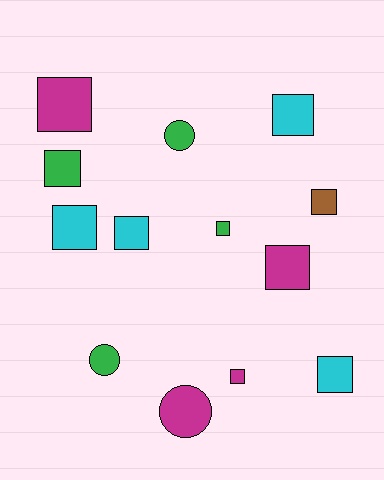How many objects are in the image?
There are 13 objects.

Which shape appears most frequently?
Square, with 10 objects.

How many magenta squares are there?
There are 3 magenta squares.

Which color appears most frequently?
Magenta, with 4 objects.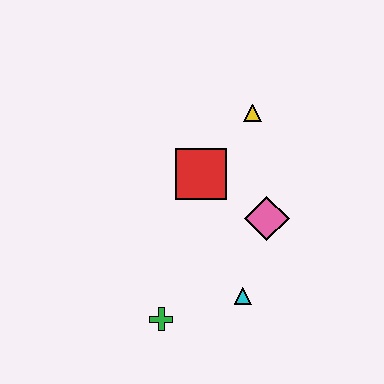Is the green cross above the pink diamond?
No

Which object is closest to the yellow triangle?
The red square is closest to the yellow triangle.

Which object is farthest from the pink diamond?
The green cross is farthest from the pink diamond.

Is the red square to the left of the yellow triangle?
Yes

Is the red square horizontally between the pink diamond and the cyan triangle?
No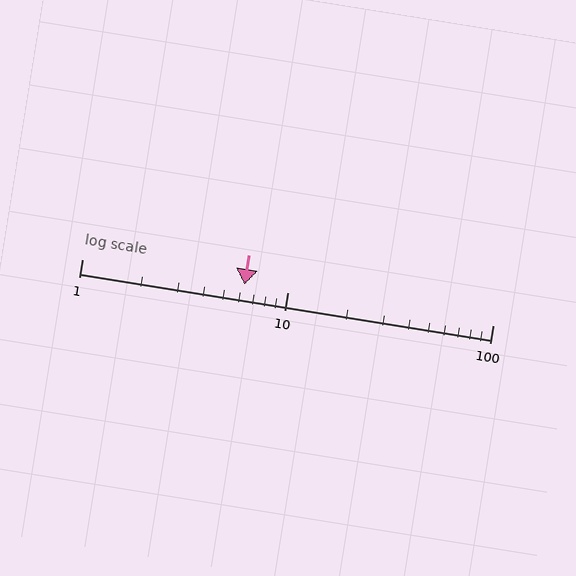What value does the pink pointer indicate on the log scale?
The pointer indicates approximately 6.2.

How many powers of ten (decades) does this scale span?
The scale spans 2 decades, from 1 to 100.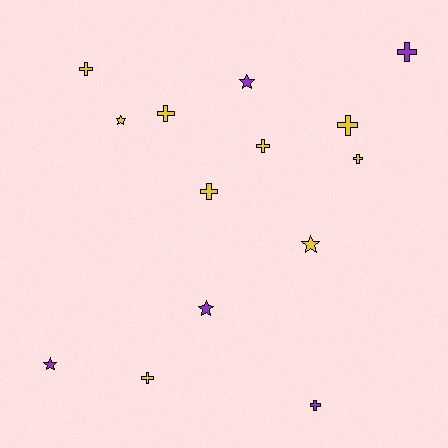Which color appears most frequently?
Yellow, with 9 objects.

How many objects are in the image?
There are 14 objects.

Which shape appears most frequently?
Cross, with 9 objects.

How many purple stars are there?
There are 3 purple stars.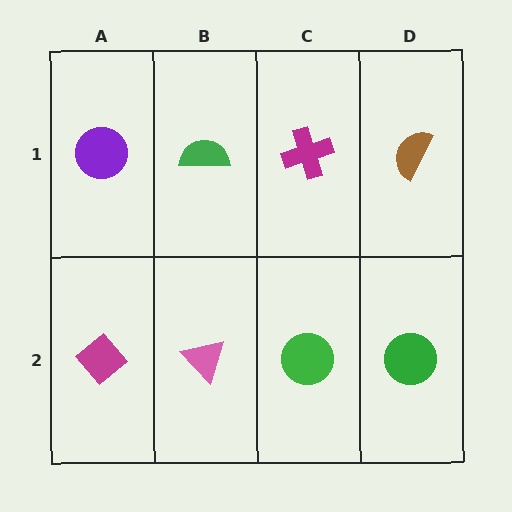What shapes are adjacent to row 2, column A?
A purple circle (row 1, column A), a pink triangle (row 2, column B).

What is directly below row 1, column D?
A green circle.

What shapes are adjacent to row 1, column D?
A green circle (row 2, column D), a magenta cross (row 1, column C).